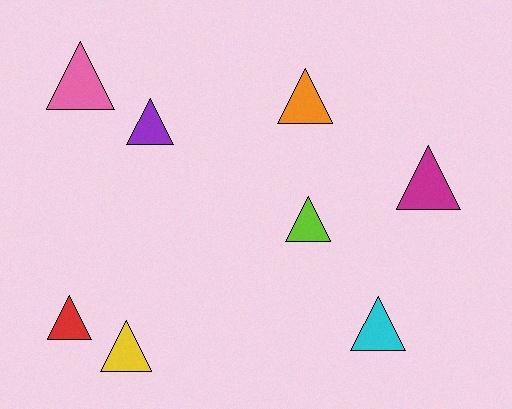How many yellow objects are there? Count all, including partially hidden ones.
There is 1 yellow object.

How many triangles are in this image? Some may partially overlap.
There are 8 triangles.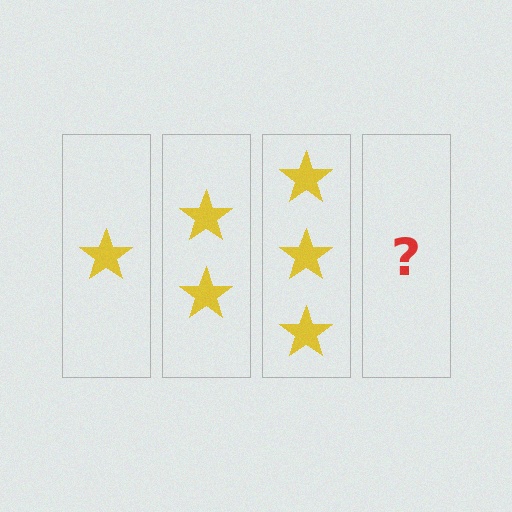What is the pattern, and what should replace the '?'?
The pattern is that each step adds one more star. The '?' should be 4 stars.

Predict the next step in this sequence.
The next step is 4 stars.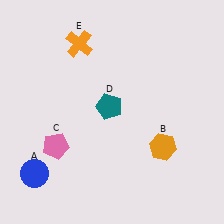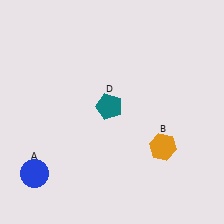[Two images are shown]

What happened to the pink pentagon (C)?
The pink pentagon (C) was removed in Image 2. It was in the bottom-left area of Image 1.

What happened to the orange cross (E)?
The orange cross (E) was removed in Image 2. It was in the top-left area of Image 1.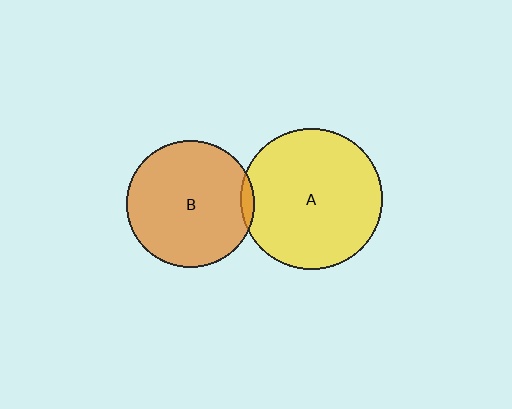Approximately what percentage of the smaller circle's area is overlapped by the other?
Approximately 5%.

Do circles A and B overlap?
Yes.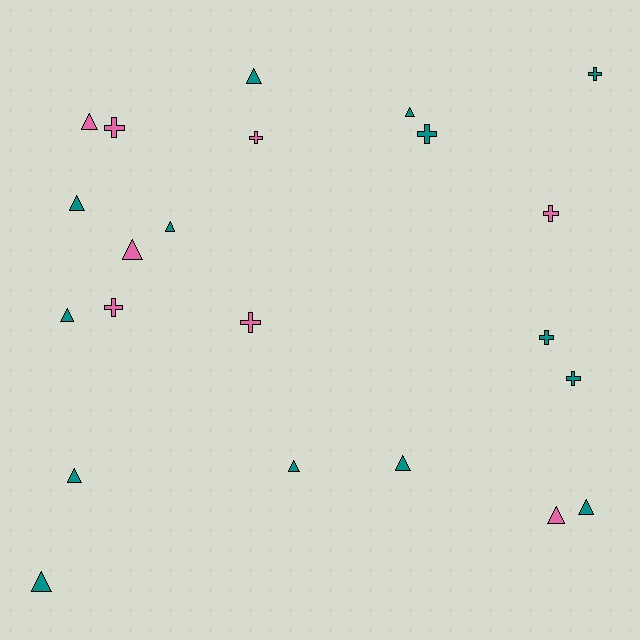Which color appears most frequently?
Teal, with 14 objects.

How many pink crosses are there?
There are 5 pink crosses.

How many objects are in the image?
There are 22 objects.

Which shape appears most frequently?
Triangle, with 13 objects.